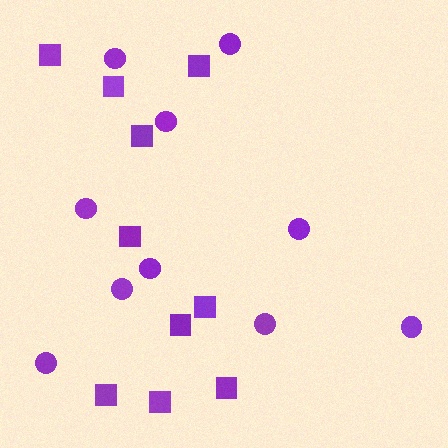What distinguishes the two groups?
There are 2 groups: one group of squares (10) and one group of circles (10).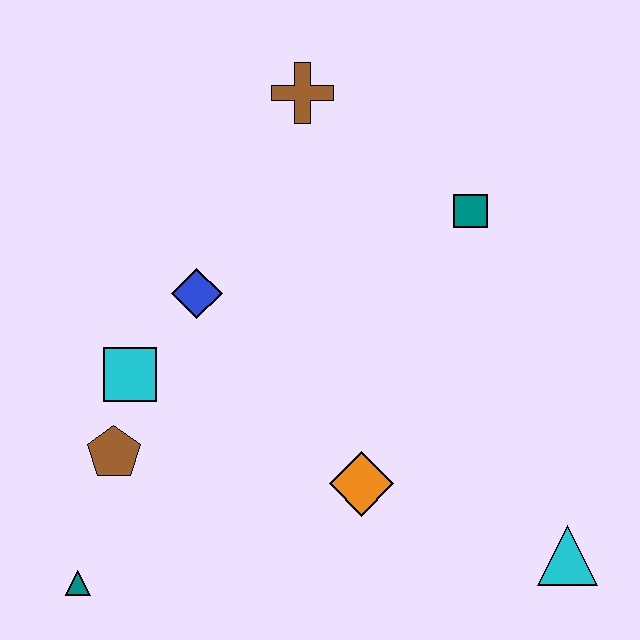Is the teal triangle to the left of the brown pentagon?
Yes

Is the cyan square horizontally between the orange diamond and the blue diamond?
No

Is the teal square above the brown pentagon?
Yes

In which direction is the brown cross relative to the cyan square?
The brown cross is above the cyan square.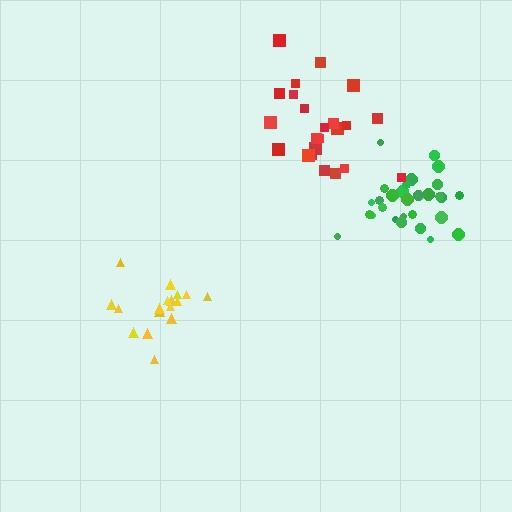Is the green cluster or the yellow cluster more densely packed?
Green.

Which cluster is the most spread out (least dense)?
Red.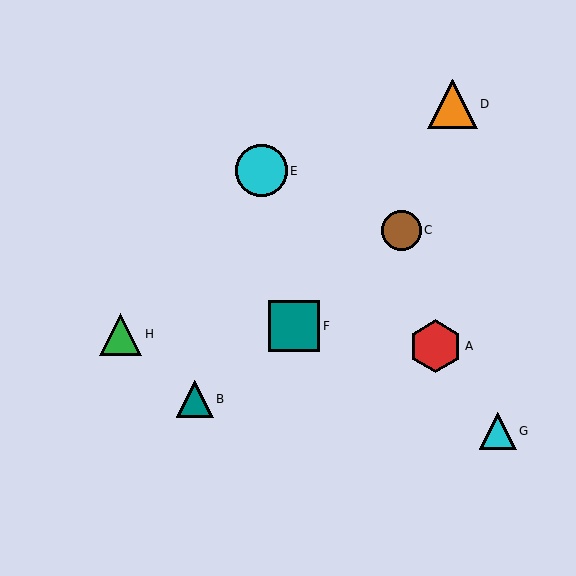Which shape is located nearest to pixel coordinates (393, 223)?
The brown circle (labeled C) at (401, 230) is nearest to that location.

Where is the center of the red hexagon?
The center of the red hexagon is at (435, 346).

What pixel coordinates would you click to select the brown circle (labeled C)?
Click at (401, 230) to select the brown circle C.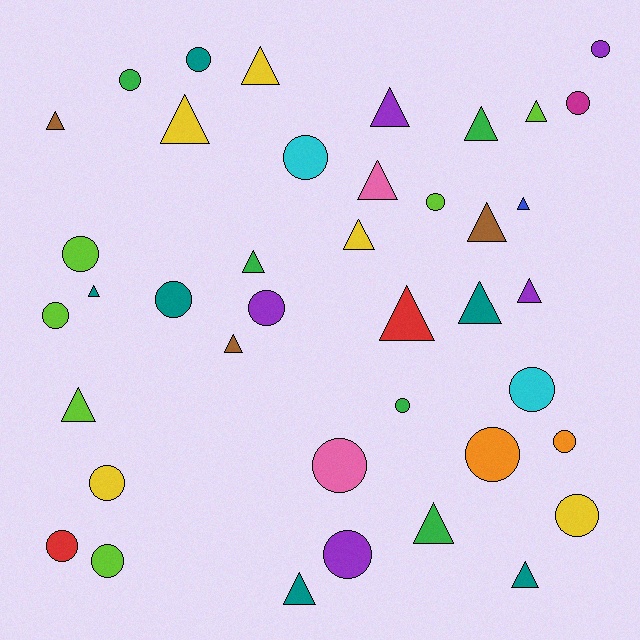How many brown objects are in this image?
There are 3 brown objects.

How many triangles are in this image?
There are 20 triangles.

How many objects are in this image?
There are 40 objects.